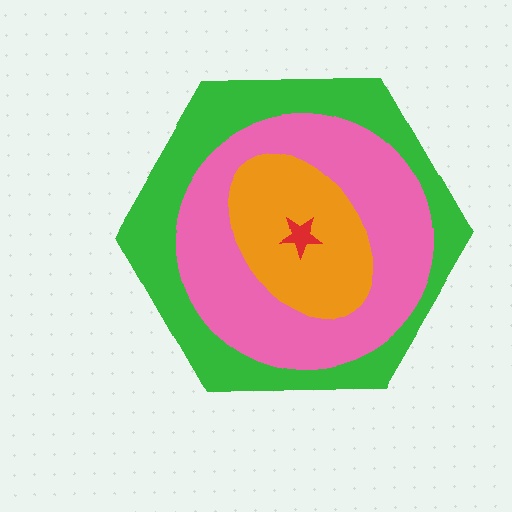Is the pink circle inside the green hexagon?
Yes.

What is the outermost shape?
The green hexagon.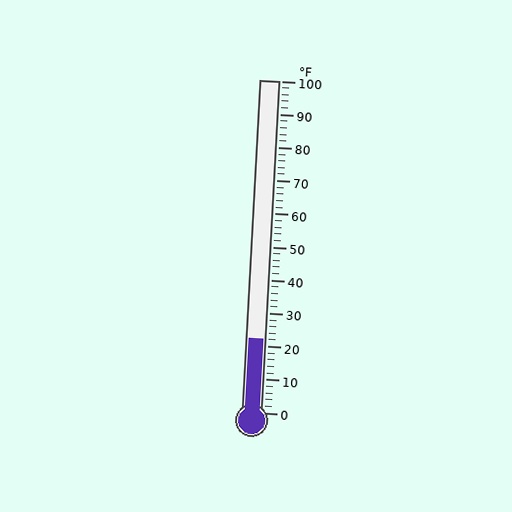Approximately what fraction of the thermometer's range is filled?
The thermometer is filled to approximately 20% of its range.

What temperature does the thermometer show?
The thermometer shows approximately 22°F.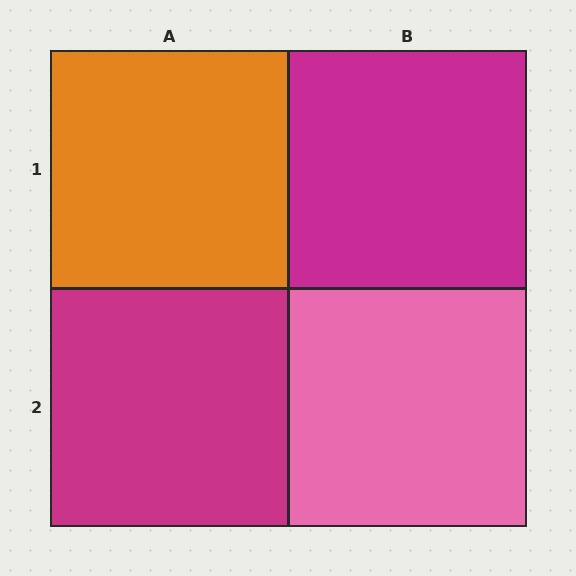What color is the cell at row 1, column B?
Magenta.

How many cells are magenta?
2 cells are magenta.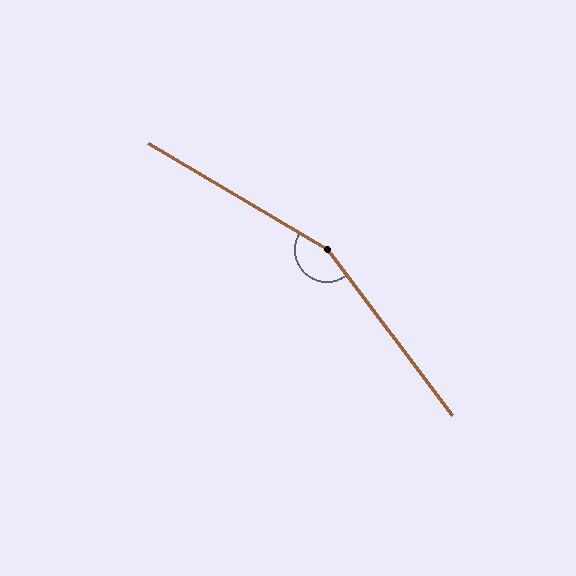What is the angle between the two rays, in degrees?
Approximately 158 degrees.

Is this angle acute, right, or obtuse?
It is obtuse.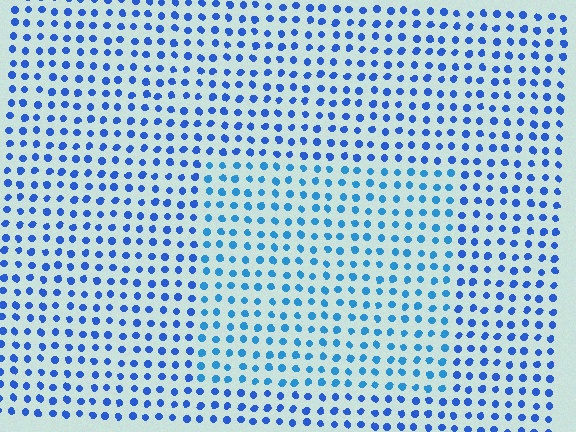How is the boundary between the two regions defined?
The boundary is defined purely by a slight shift in hue (about 20 degrees). Spacing, size, and orientation are identical on both sides.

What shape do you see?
I see a rectangle.